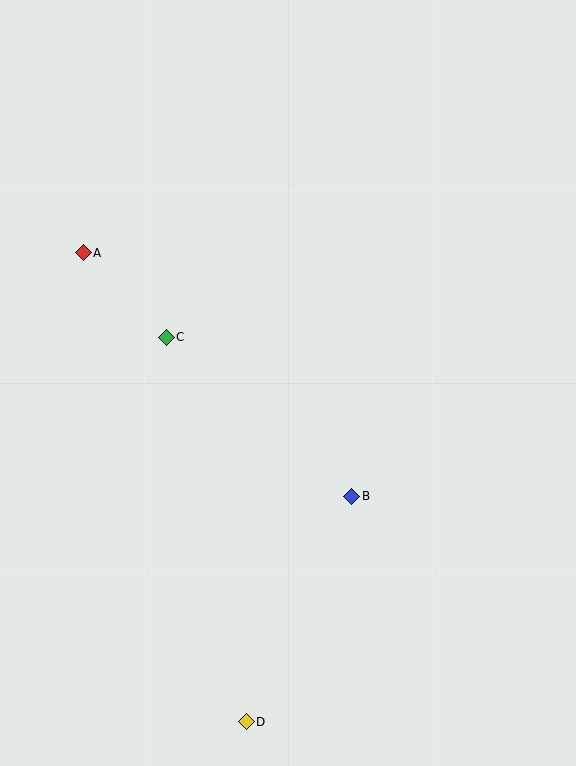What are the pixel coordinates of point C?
Point C is at (166, 337).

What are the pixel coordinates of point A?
Point A is at (83, 253).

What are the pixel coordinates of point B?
Point B is at (352, 496).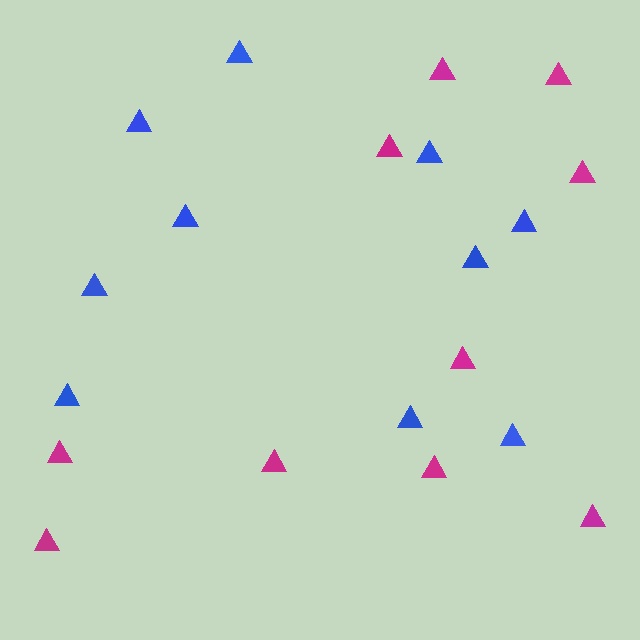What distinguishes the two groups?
There are 2 groups: one group of blue triangles (10) and one group of magenta triangles (10).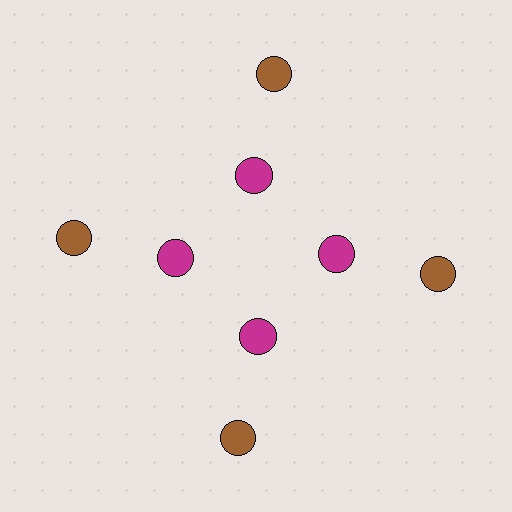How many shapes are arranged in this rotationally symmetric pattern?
There are 8 shapes, arranged in 4 groups of 2.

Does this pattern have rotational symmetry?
Yes, this pattern has 4-fold rotational symmetry. It looks the same after rotating 90 degrees around the center.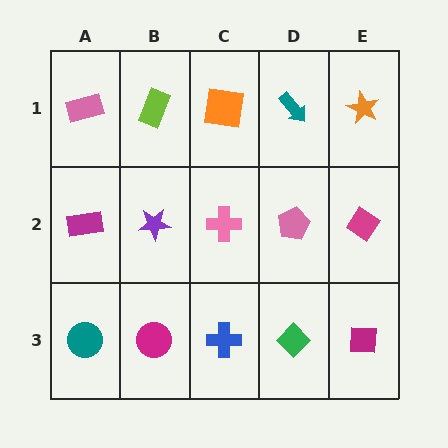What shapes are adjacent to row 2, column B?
A lime rectangle (row 1, column B), a magenta circle (row 3, column B), a magenta rectangle (row 2, column A), a pink cross (row 2, column C).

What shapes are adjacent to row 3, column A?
A magenta rectangle (row 2, column A), a magenta circle (row 3, column B).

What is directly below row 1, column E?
A magenta diamond.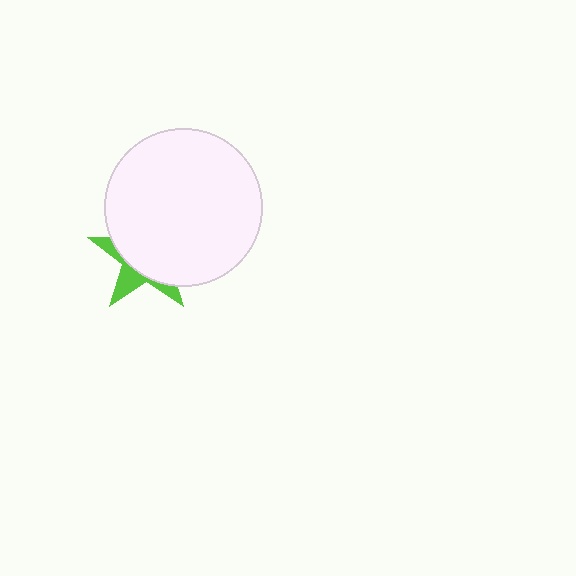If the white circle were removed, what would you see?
You would see the complete lime star.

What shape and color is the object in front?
The object in front is a white circle.